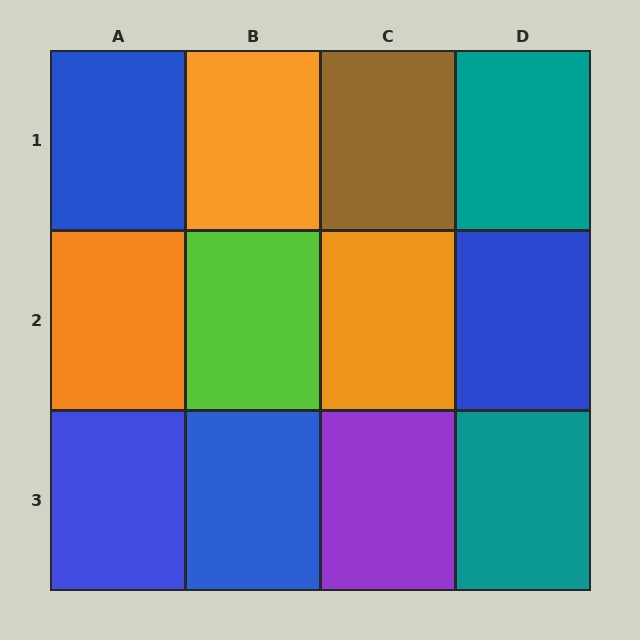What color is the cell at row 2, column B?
Lime.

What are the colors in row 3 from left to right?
Blue, blue, purple, teal.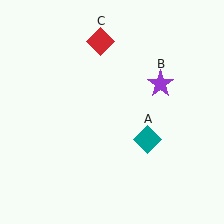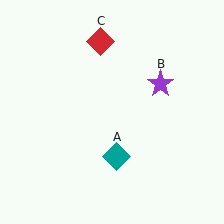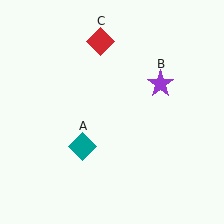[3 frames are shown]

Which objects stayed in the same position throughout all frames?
Purple star (object B) and red diamond (object C) remained stationary.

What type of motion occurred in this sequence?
The teal diamond (object A) rotated clockwise around the center of the scene.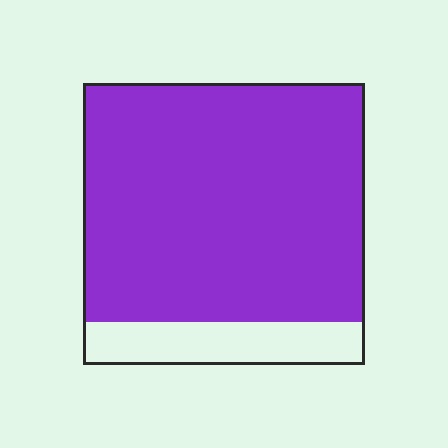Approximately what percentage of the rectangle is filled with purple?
Approximately 85%.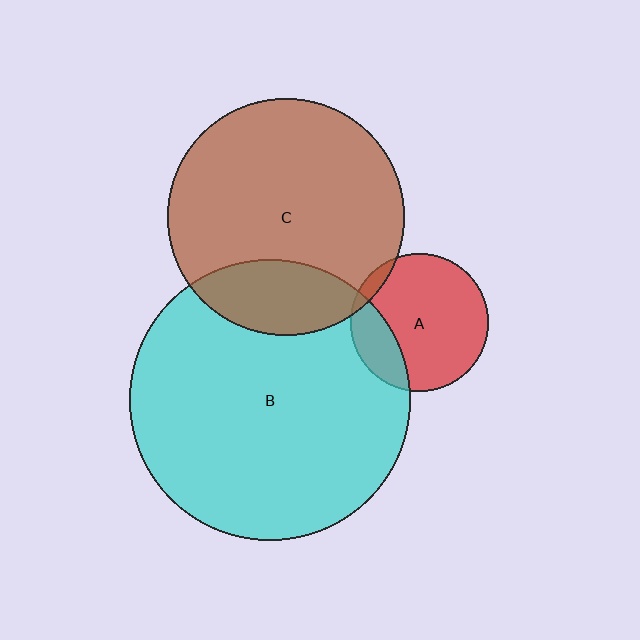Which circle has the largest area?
Circle B (cyan).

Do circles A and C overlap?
Yes.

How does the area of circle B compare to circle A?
Approximately 4.1 times.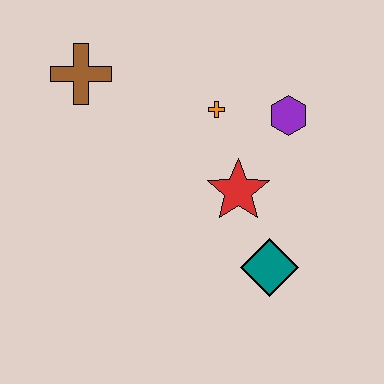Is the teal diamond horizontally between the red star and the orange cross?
No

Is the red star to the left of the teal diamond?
Yes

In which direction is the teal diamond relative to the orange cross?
The teal diamond is below the orange cross.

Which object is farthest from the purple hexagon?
The brown cross is farthest from the purple hexagon.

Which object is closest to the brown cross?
The orange cross is closest to the brown cross.